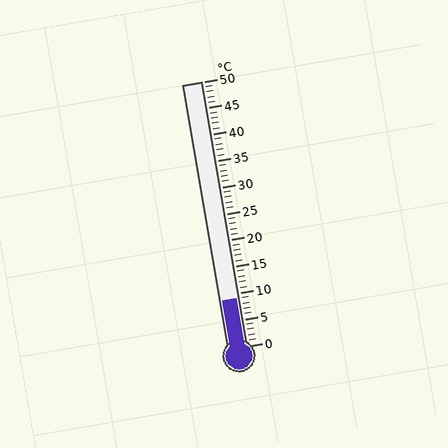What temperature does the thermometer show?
The thermometer shows approximately 9°C.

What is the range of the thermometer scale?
The thermometer scale ranges from 0°C to 50°C.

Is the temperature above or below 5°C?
The temperature is above 5°C.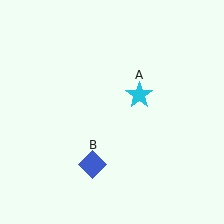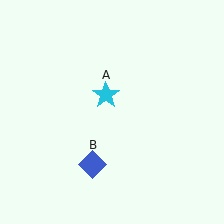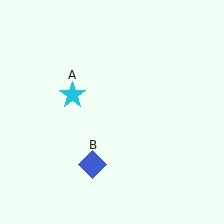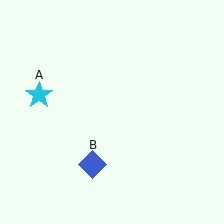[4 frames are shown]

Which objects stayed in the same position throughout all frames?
Blue diamond (object B) remained stationary.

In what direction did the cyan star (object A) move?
The cyan star (object A) moved left.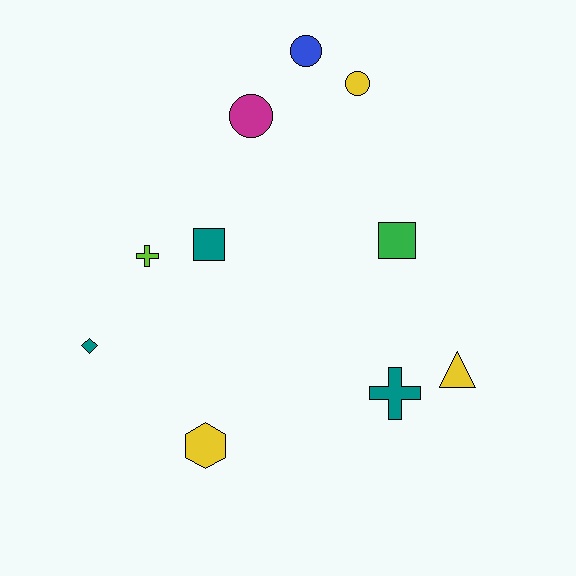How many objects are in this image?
There are 10 objects.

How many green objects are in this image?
There is 1 green object.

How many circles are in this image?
There are 3 circles.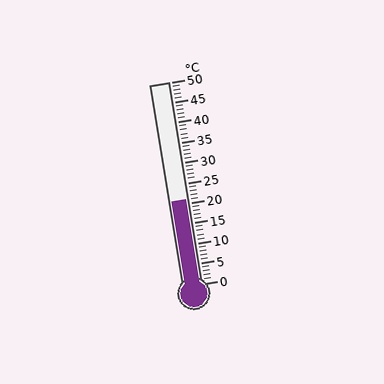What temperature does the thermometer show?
The thermometer shows approximately 21°C.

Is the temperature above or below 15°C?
The temperature is above 15°C.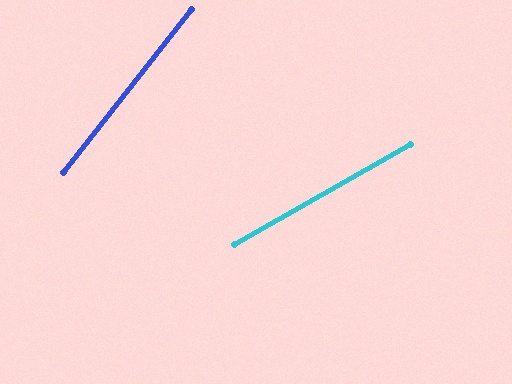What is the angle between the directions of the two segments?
Approximately 22 degrees.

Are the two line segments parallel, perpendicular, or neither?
Neither parallel nor perpendicular — they differ by about 22°.